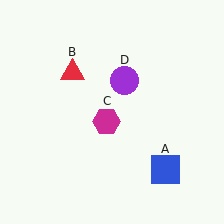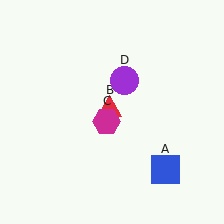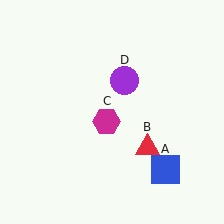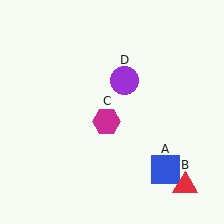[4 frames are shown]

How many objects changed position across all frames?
1 object changed position: red triangle (object B).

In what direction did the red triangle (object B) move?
The red triangle (object B) moved down and to the right.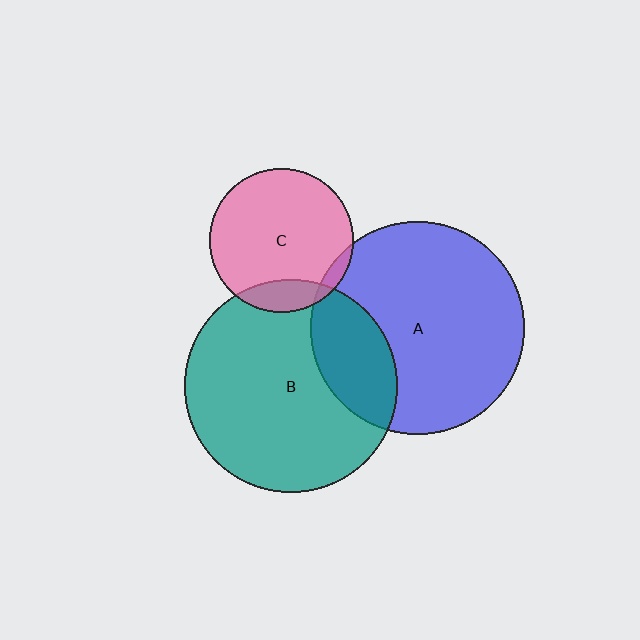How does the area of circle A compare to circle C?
Approximately 2.2 times.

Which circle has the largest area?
Circle A (blue).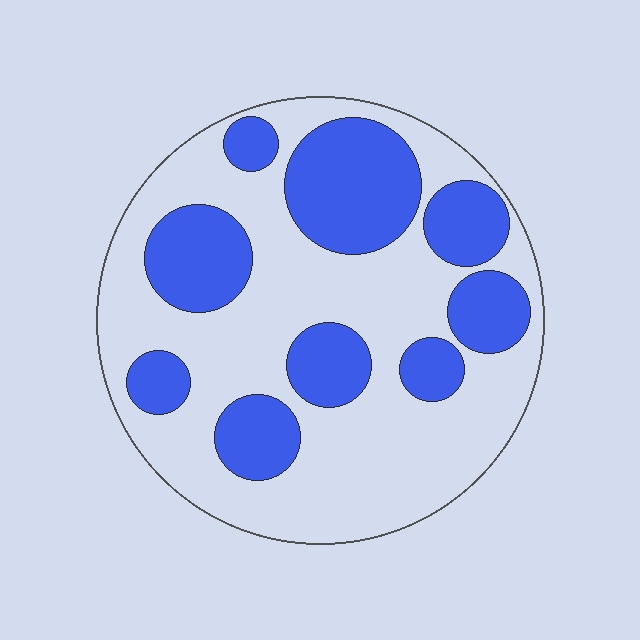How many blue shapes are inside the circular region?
9.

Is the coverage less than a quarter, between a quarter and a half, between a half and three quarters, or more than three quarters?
Between a quarter and a half.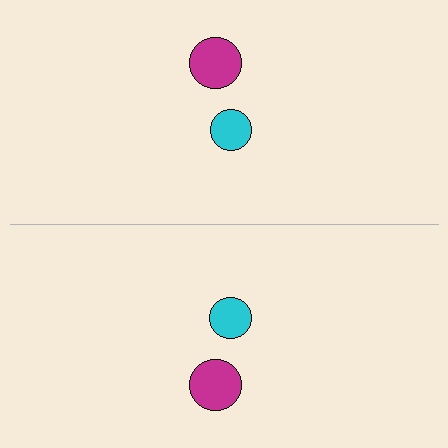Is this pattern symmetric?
Yes, this pattern has bilateral (reflection) symmetry.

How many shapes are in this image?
There are 4 shapes in this image.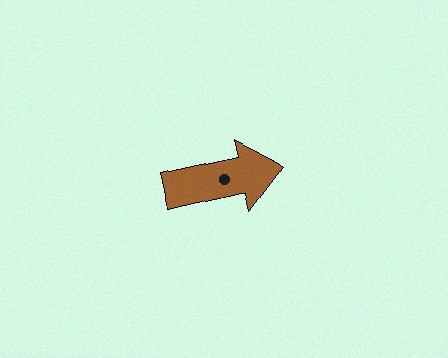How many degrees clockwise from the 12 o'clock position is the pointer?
Approximately 77 degrees.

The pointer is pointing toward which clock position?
Roughly 3 o'clock.